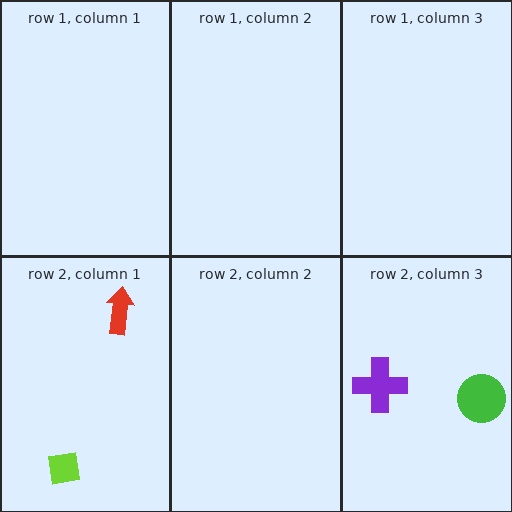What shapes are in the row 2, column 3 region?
The purple cross, the green circle.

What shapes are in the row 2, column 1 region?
The lime square, the red arrow.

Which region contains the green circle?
The row 2, column 3 region.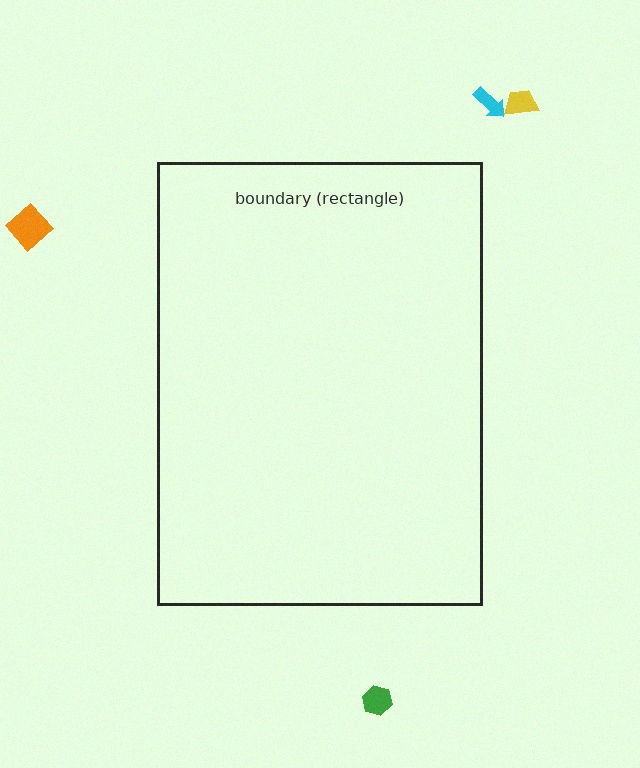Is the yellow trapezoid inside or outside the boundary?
Outside.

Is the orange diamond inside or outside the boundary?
Outside.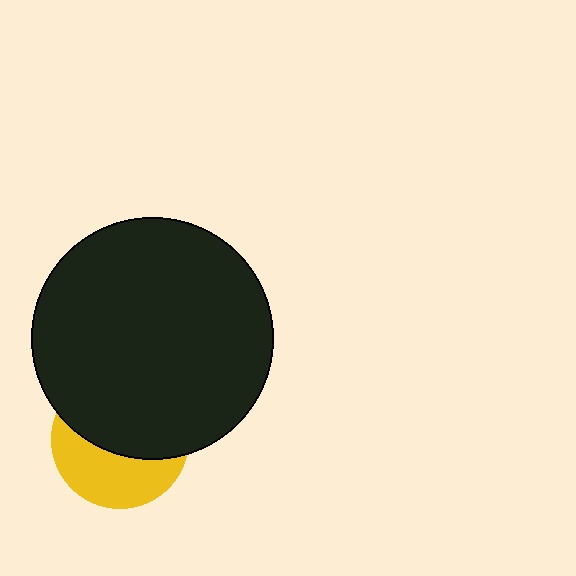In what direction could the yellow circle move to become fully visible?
The yellow circle could move down. That would shift it out from behind the black circle entirely.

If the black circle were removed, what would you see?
You would see the complete yellow circle.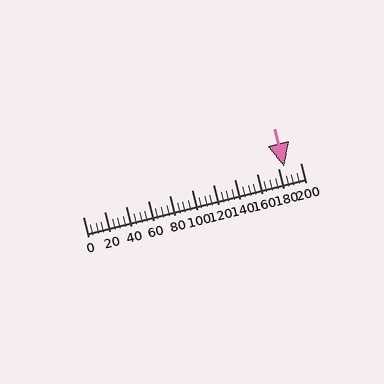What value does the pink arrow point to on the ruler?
The pink arrow points to approximately 185.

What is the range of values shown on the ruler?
The ruler shows values from 0 to 200.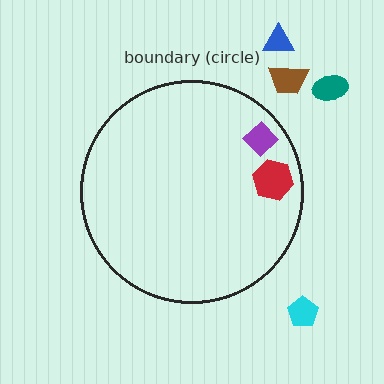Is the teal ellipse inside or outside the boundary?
Outside.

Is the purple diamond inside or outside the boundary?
Inside.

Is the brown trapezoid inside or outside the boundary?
Outside.